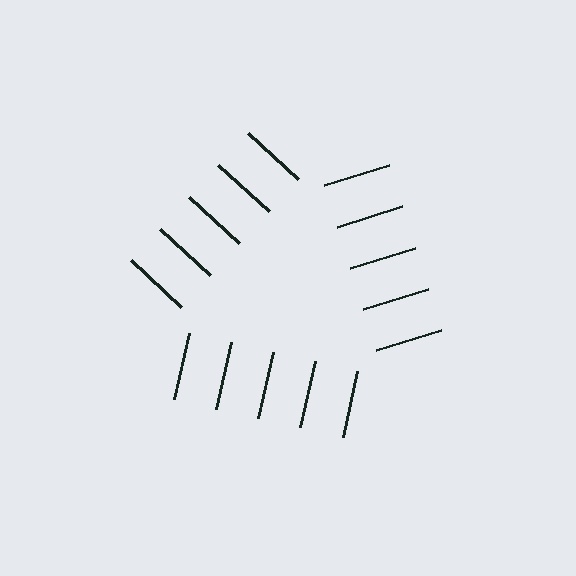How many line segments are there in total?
15 — 5 along each of the 3 edges.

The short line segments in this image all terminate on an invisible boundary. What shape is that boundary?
An illusory triangle — the line segments terminate on its edges but no continuous stroke is drawn.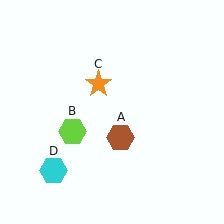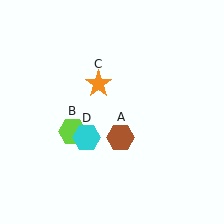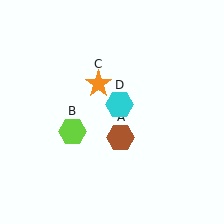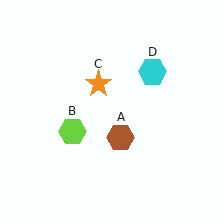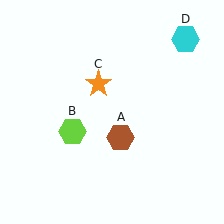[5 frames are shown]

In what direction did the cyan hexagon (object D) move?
The cyan hexagon (object D) moved up and to the right.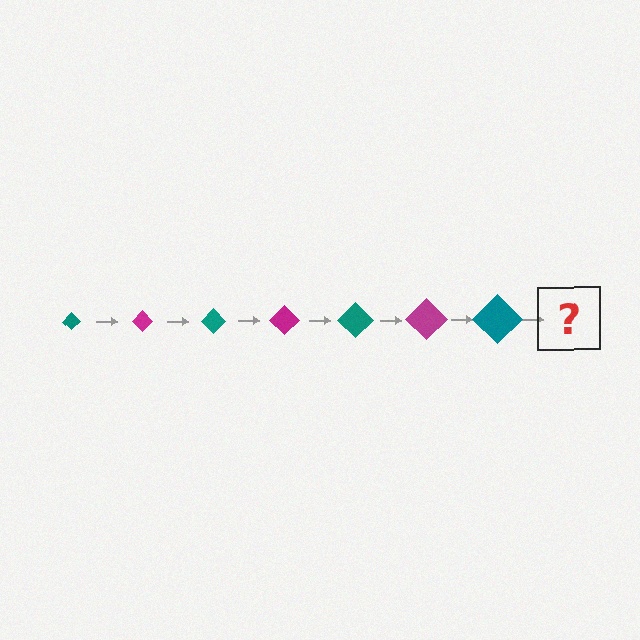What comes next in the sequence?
The next element should be a magenta diamond, larger than the previous one.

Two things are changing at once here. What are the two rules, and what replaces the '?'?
The two rules are that the diamond grows larger each step and the color cycles through teal and magenta. The '?' should be a magenta diamond, larger than the previous one.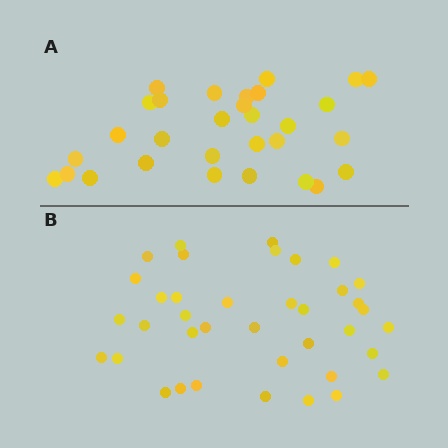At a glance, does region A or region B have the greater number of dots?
Region B (the bottom region) has more dots.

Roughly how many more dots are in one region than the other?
Region B has roughly 8 or so more dots than region A.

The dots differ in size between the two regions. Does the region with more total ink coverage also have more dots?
No. Region A has more total ink coverage because its dots are larger, but region B actually contains more individual dots. Total area can be misleading — the number of items is what matters here.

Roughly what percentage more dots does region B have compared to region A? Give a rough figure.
About 25% more.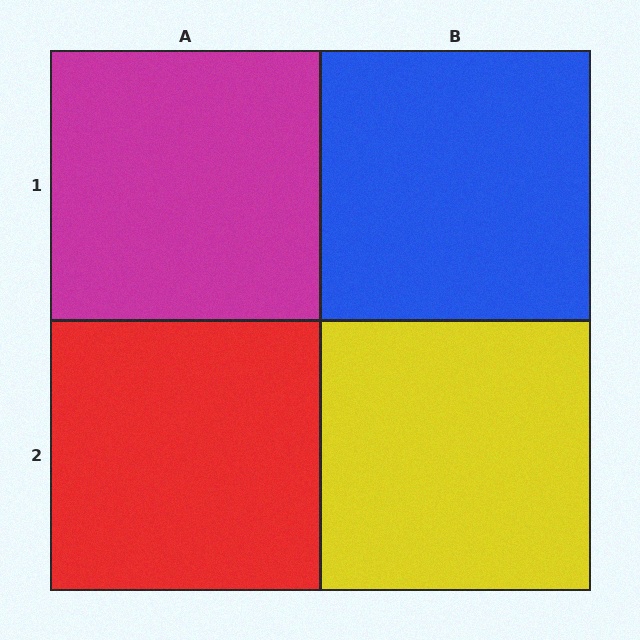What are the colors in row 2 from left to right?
Red, yellow.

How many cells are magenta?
1 cell is magenta.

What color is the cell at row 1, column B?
Blue.